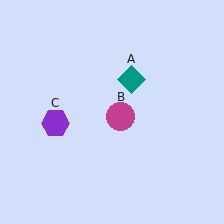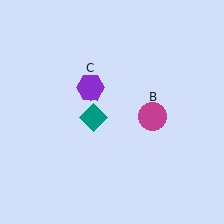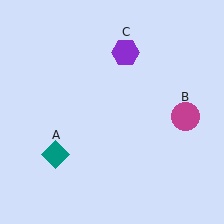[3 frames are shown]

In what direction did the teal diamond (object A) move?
The teal diamond (object A) moved down and to the left.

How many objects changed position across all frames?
3 objects changed position: teal diamond (object A), magenta circle (object B), purple hexagon (object C).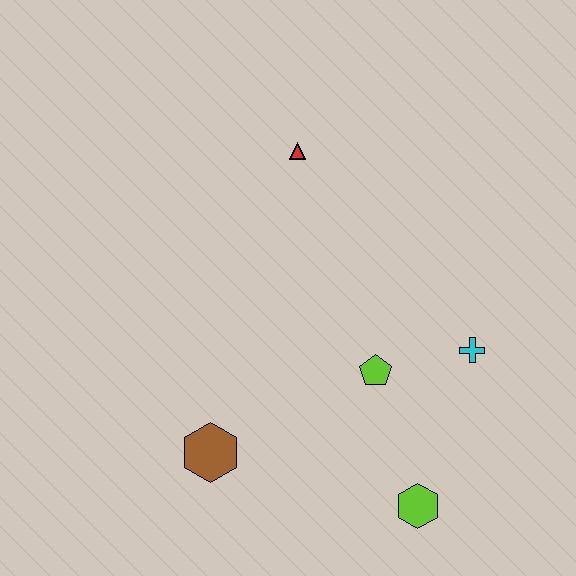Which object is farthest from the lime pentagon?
The red triangle is farthest from the lime pentagon.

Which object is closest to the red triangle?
The lime pentagon is closest to the red triangle.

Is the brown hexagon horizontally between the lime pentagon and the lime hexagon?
No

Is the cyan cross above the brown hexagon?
Yes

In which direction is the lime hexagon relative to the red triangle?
The lime hexagon is below the red triangle.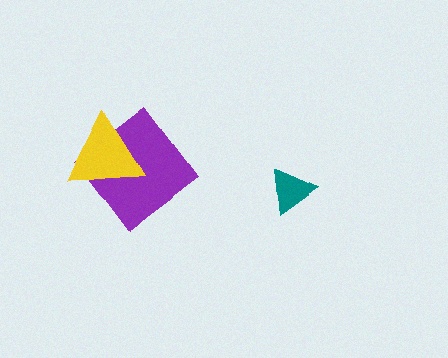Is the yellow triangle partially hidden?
No, no other shape covers it.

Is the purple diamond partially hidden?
Yes, it is partially covered by another shape.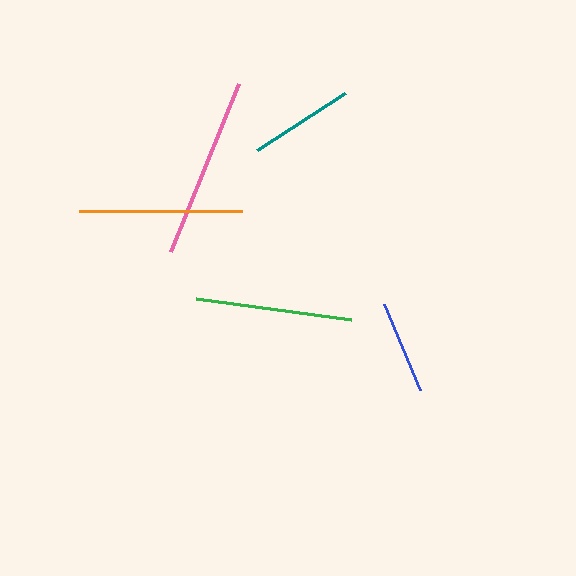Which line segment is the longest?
The pink line is the longest at approximately 181 pixels.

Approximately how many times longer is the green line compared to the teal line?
The green line is approximately 1.5 times the length of the teal line.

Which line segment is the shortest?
The blue line is the shortest at approximately 94 pixels.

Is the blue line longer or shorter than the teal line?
The teal line is longer than the blue line.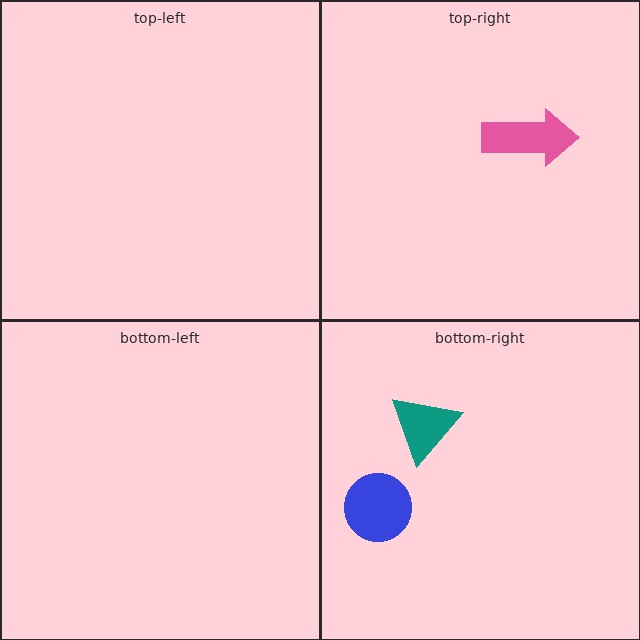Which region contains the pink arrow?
The top-right region.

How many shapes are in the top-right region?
1.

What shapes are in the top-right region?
The pink arrow.